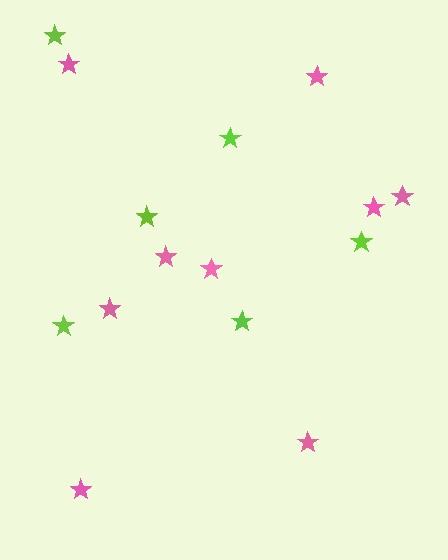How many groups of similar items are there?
There are 2 groups: one group of lime stars (6) and one group of pink stars (9).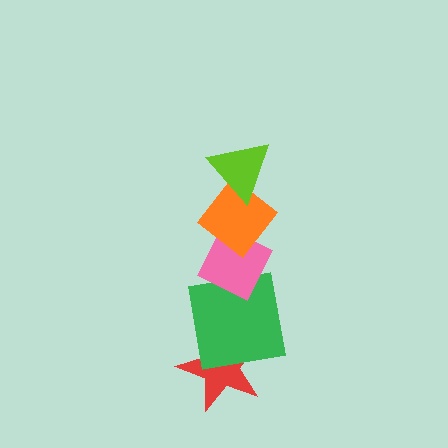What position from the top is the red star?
The red star is 5th from the top.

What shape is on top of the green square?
The pink diamond is on top of the green square.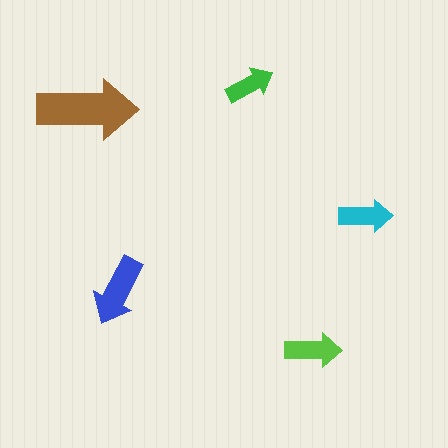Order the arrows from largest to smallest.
the brown one, the blue one, the lime one, the cyan one, the green one.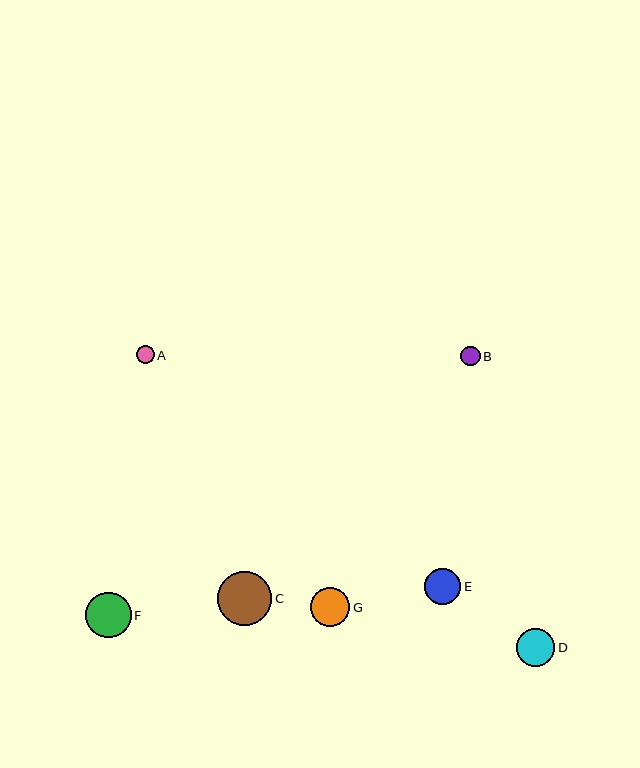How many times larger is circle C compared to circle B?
Circle C is approximately 2.8 times the size of circle B.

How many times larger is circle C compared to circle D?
Circle C is approximately 1.4 times the size of circle D.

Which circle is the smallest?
Circle A is the smallest with a size of approximately 18 pixels.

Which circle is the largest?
Circle C is the largest with a size of approximately 54 pixels.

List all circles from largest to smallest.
From largest to smallest: C, F, G, D, E, B, A.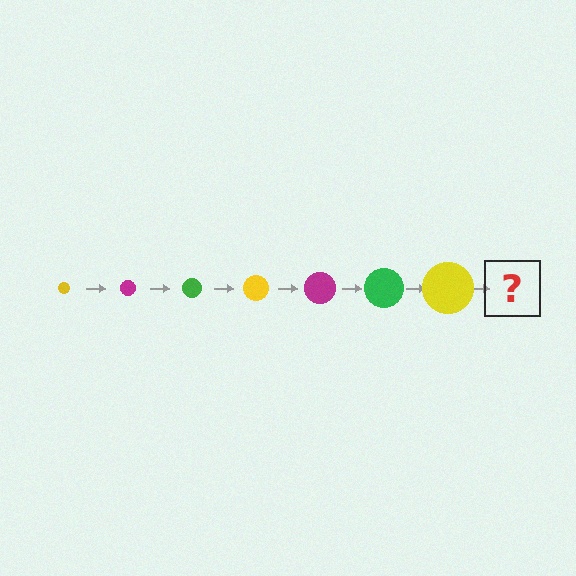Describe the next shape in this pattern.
It should be a magenta circle, larger than the previous one.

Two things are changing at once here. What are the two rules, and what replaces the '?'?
The two rules are that the circle grows larger each step and the color cycles through yellow, magenta, and green. The '?' should be a magenta circle, larger than the previous one.